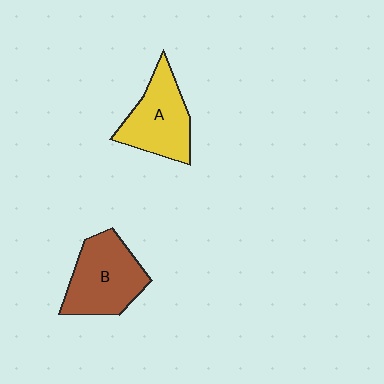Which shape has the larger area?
Shape B (brown).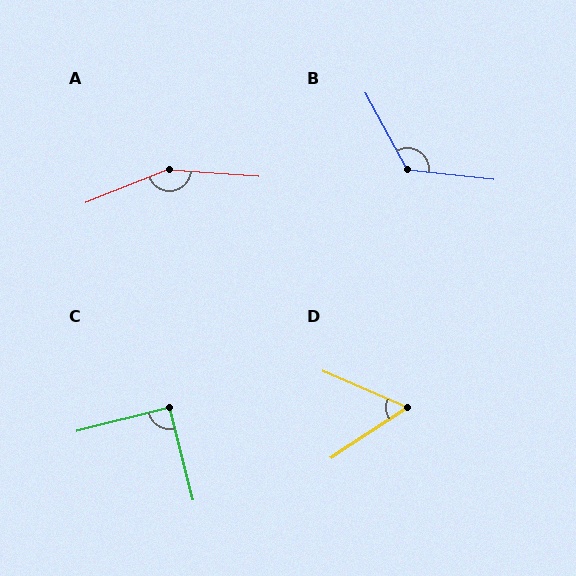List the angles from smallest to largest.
D (56°), C (90°), B (125°), A (154°).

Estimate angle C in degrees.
Approximately 90 degrees.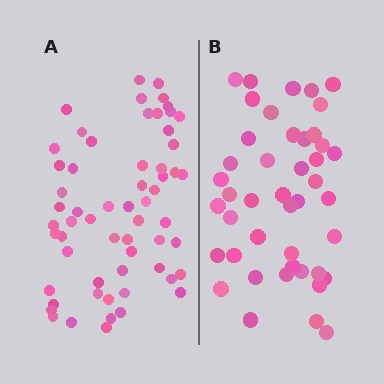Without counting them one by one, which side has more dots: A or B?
Region A (the left region) has more dots.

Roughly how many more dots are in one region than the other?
Region A has approximately 15 more dots than region B.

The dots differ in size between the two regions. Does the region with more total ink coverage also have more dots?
No. Region B has more total ink coverage because its dots are larger, but region A actually contains more individual dots. Total area can be misleading — the number of items is what matters here.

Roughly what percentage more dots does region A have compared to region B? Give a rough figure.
About 35% more.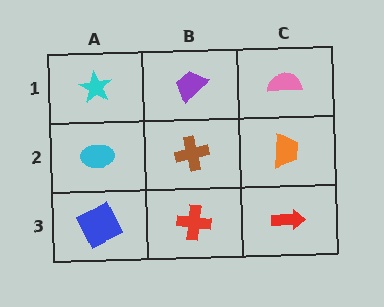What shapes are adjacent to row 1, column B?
A brown cross (row 2, column B), a cyan star (row 1, column A), a pink semicircle (row 1, column C).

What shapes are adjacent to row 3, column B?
A brown cross (row 2, column B), a blue square (row 3, column A), a red arrow (row 3, column C).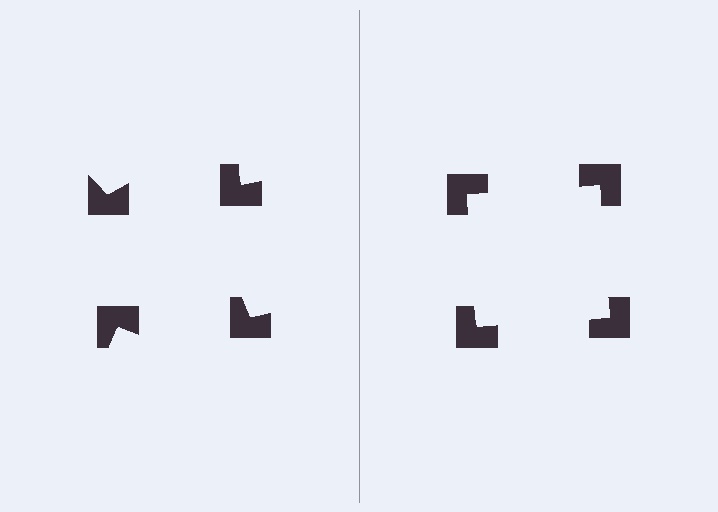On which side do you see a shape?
An illusory square appears on the right side. On the left side the wedge cuts are rotated, so no coherent shape forms.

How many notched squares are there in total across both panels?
8 — 4 on each side.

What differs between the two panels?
The notched squares are positioned identically on both sides; only the wedge orientations differ. On the right they align to a square; on the left they are misaligned.